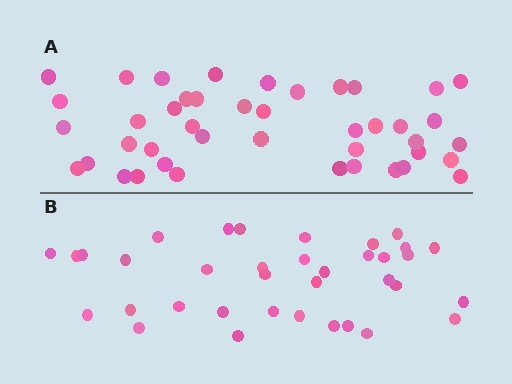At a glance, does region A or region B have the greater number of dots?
Region A (the top region) has more dots.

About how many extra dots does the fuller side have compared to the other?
Region A has roughly 8 or so more dots than region B.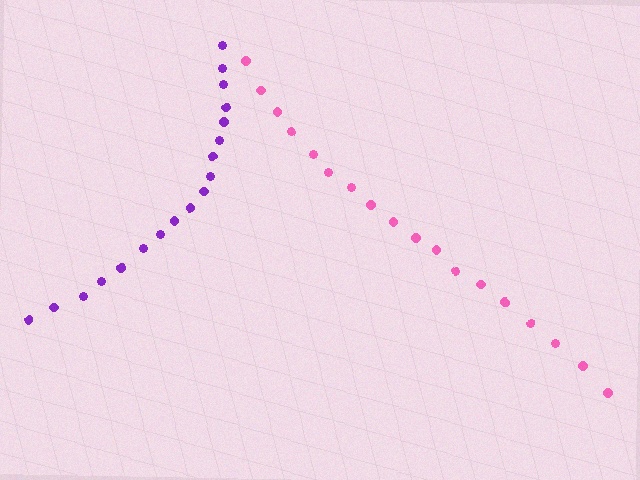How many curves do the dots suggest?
There are 2 distinct paths.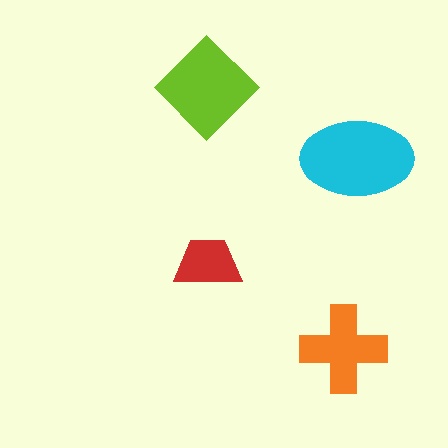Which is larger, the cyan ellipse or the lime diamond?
The cyan ellipse.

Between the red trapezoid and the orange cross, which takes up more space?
The orange cross.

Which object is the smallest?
The red trapezoid.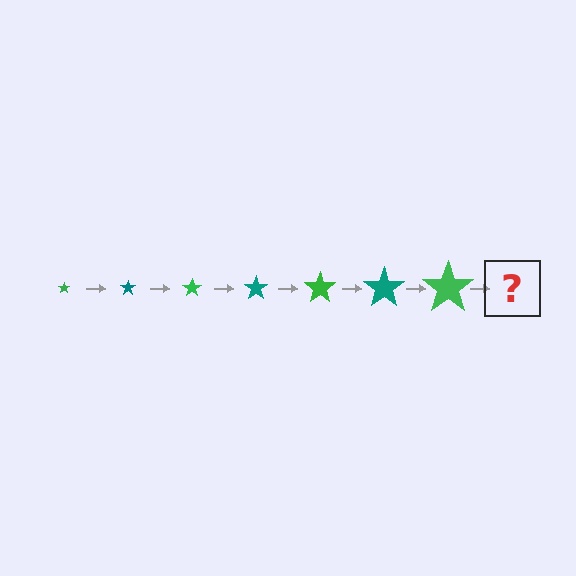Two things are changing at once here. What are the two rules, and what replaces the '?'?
The two rules are that the star grows larger each step and the color cycles through green and teal. The '?' should be a teal star, larger than the previous one.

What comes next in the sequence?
The next element should be a teal star, larger than the previous one.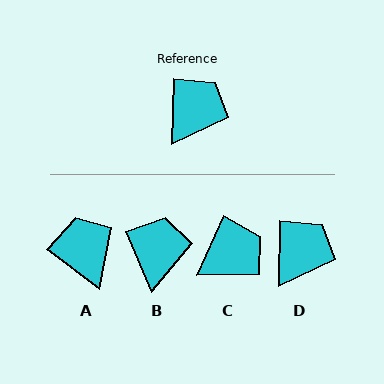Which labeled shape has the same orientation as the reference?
D.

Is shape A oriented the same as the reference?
No, it is off by about 54 degrees.